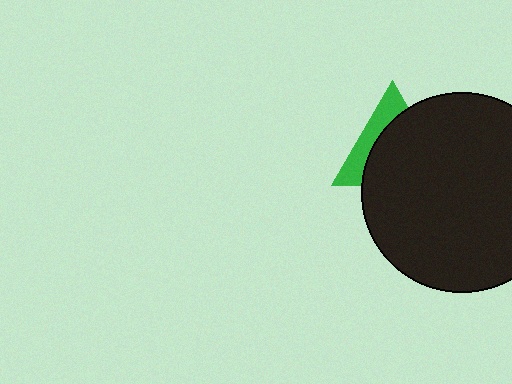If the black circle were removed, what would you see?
You would see the complete green triangle.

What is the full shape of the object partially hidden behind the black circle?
The partially hidden object is a green triangle.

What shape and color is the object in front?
The object in front is a black circle.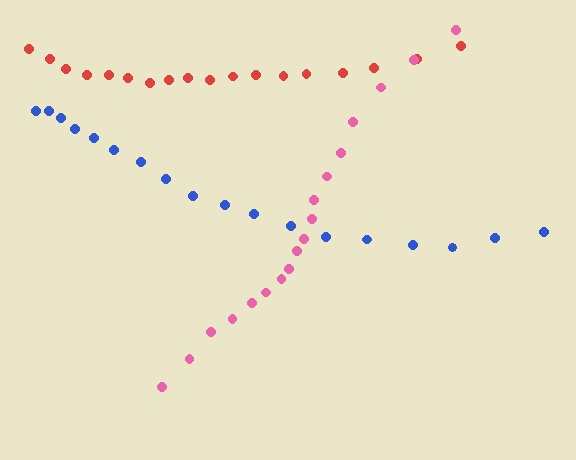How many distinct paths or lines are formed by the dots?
There are 3 distinct paths.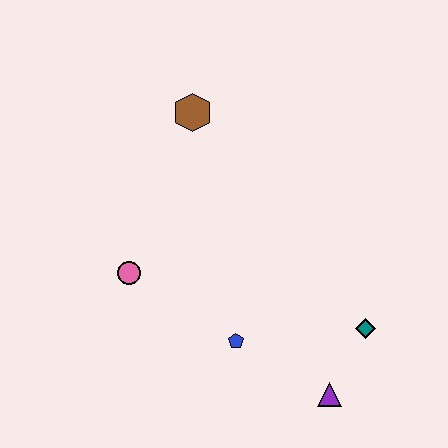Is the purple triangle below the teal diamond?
Yes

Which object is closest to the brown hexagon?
The pink circle is closest to the brown hexagon.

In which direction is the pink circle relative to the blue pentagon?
The pink circle is to the left of the blue pentagon.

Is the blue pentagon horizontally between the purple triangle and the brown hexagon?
Yes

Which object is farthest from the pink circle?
The teal diamond is farthest from the pink circle.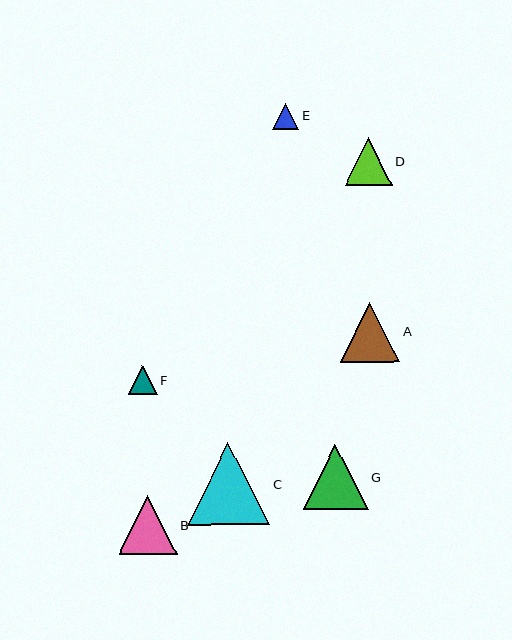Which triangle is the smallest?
Triangle E is the smallest with a size of approximately 27 pixels.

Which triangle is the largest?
Triangle C is the largest with a size of approximately 82 pixels.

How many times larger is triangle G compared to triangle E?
Triangle G is approximately 2.4 times the size of triangle E.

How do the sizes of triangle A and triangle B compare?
Triangle A and triangle B are approximately the same size.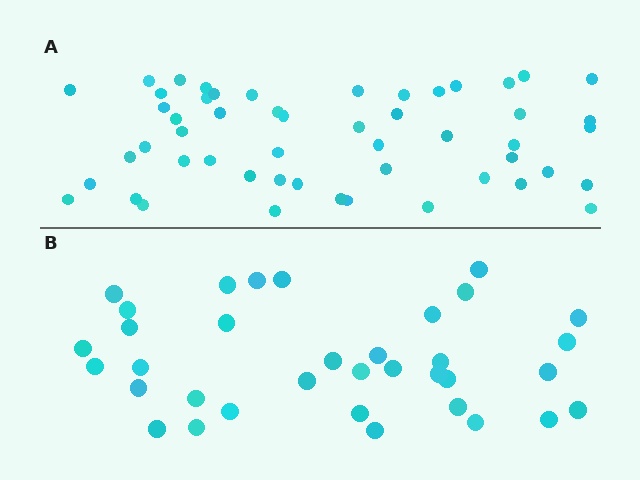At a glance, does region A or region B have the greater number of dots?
Region A (the top region) has more dots.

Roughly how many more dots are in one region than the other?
Region A has approximately 15 more dots than region B.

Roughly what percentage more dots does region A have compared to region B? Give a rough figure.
About 50% more.